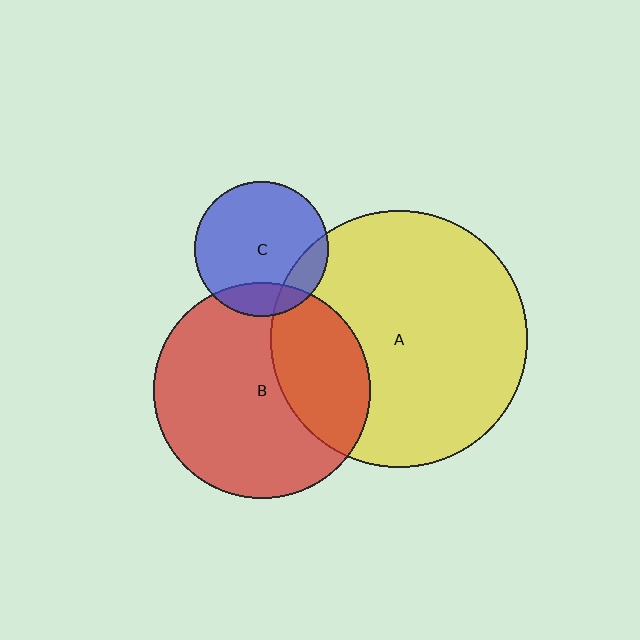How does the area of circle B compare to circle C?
Approximately 2.6 times.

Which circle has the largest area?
Circle A (yellow).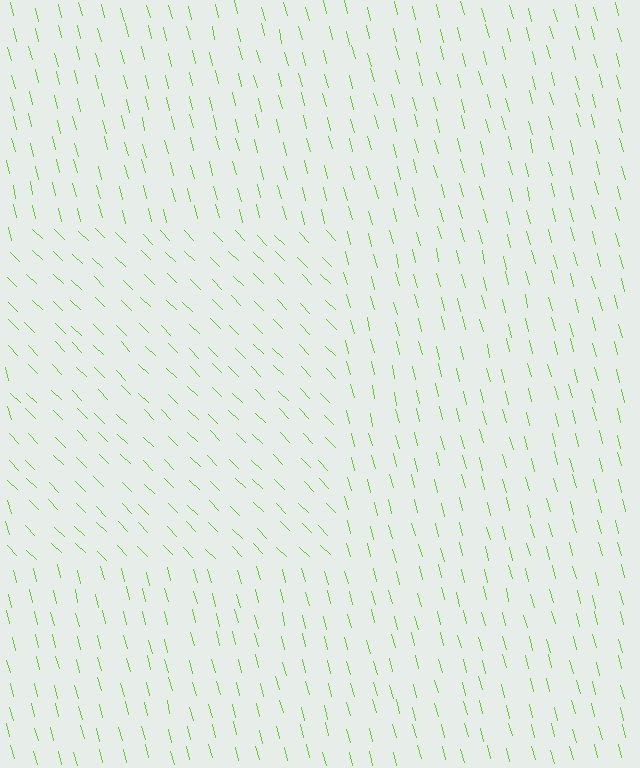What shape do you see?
I see a rectangle.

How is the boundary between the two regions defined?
The boundary is defined purely by a change in line orientation (approximately 30 degrees difference). All lines are the same color and thickness.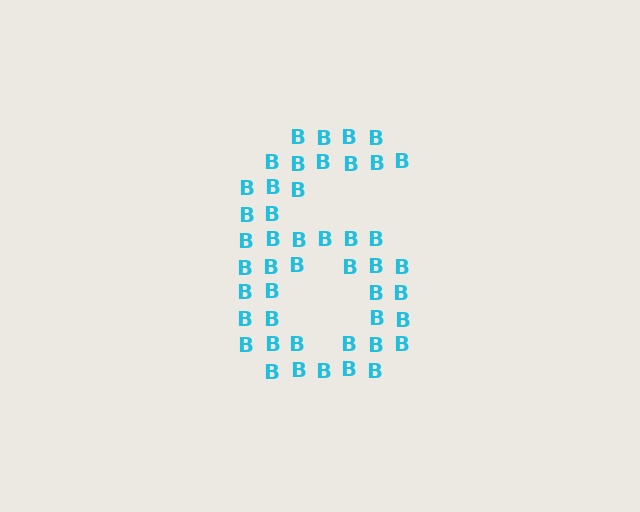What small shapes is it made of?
It is made of small letter B's.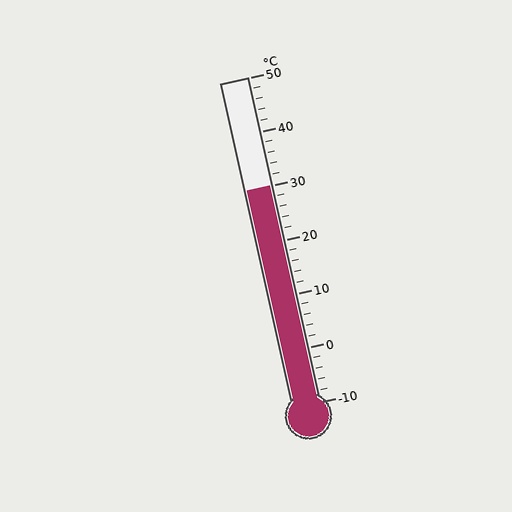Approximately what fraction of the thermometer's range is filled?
The thermometer is filled to approximately 65% of its range.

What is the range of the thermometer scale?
The thermometer scale ranges from -10°C to 50°C.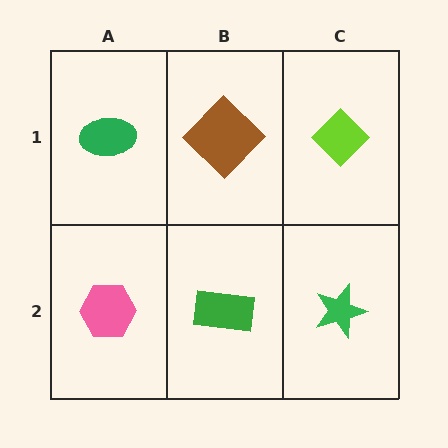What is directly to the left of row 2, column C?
A green rectangle.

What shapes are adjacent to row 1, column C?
A green star (row 2, column C), a brown diamond (row 1, column B).